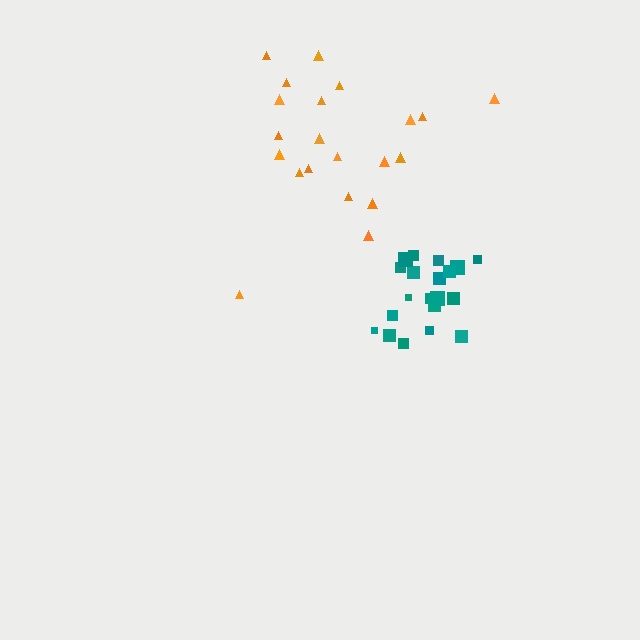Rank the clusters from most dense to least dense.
teal, orange.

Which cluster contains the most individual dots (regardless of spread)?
Orange (21).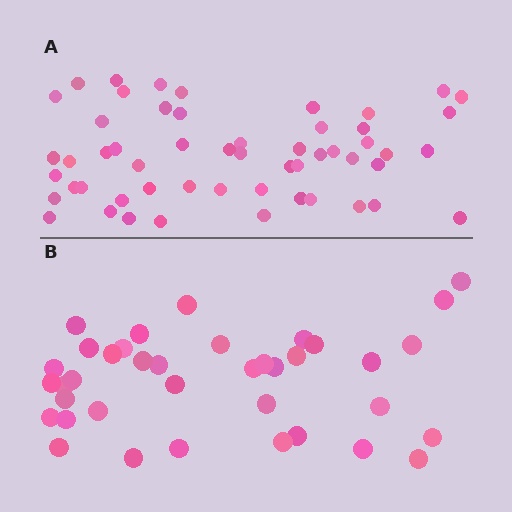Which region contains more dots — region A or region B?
Region A (the top region) has more dots.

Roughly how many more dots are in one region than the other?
Region A has approximately 15 more dots than region B.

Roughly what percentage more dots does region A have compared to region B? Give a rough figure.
About 40% more.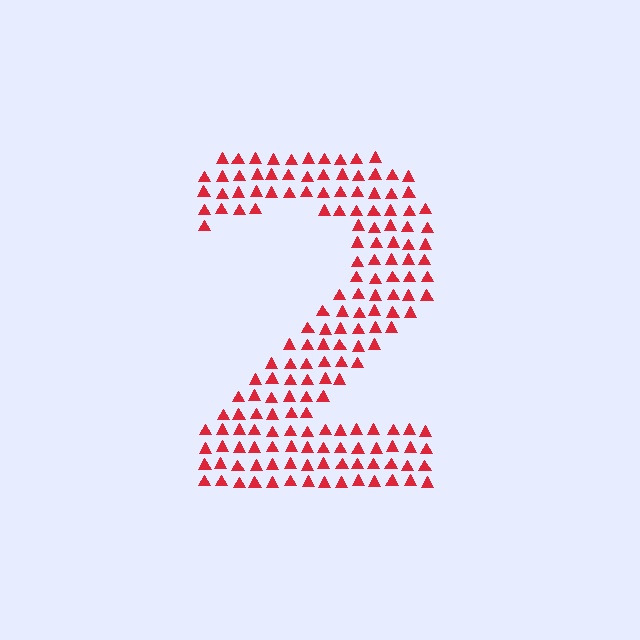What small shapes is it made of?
It is made of small triangles.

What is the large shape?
The large shape is the digit 2.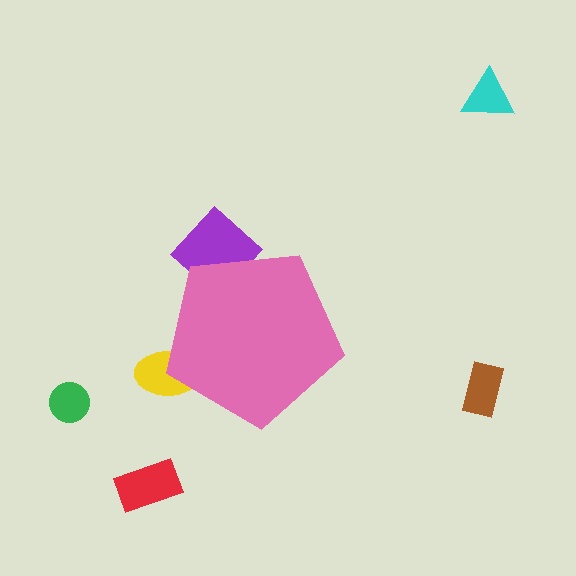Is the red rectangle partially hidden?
No, the red rectangle is fully visible.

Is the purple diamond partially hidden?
Yes, the purple diamond is partially hidden behind the pink pentagon.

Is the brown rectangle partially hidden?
No, the brown rectangle is fully visible.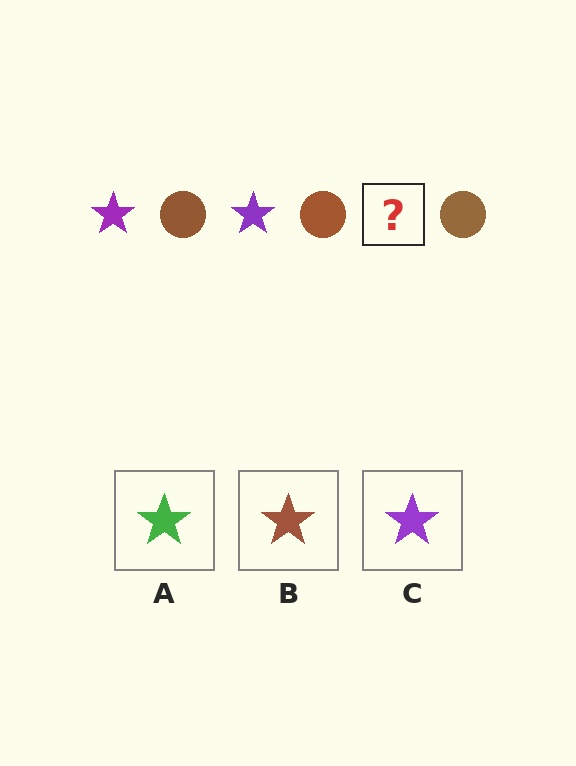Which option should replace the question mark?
Option C.